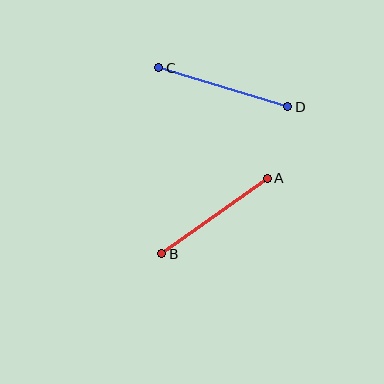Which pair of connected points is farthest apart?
Points C and D are farthest apart.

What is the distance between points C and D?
The distance is approximately 135 pixels.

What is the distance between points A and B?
The distance is approximately 129 pixels.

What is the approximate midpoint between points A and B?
The midpoint is at approximately (214, 216) pixels.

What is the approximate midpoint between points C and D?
The midpoint is at approximately (223, 87) pixels.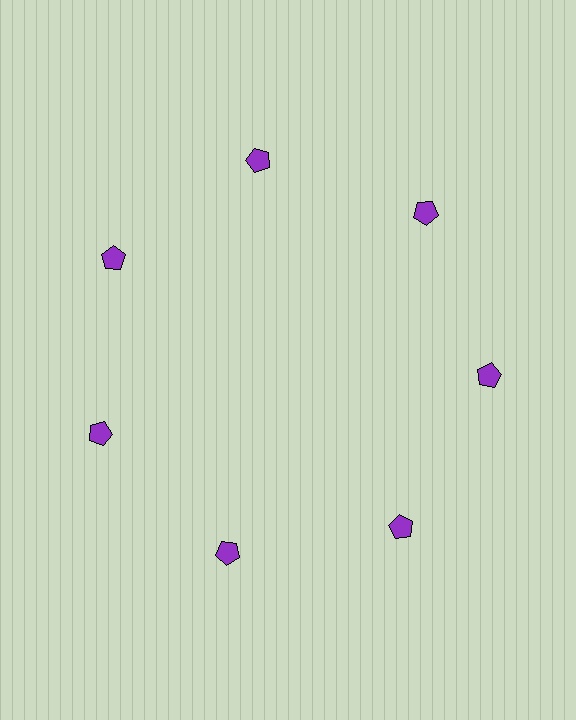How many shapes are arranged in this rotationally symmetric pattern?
There are 7 shapes, arranged in 7 groups of 1.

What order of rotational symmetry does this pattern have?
This pattern has 7-fold rotational symmetry.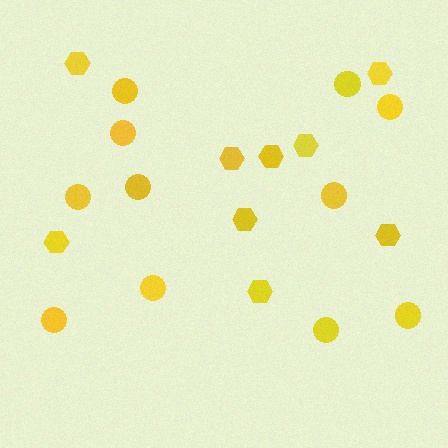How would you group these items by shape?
There are 2 groups: one group of hexagons (9) and one group of circles (11).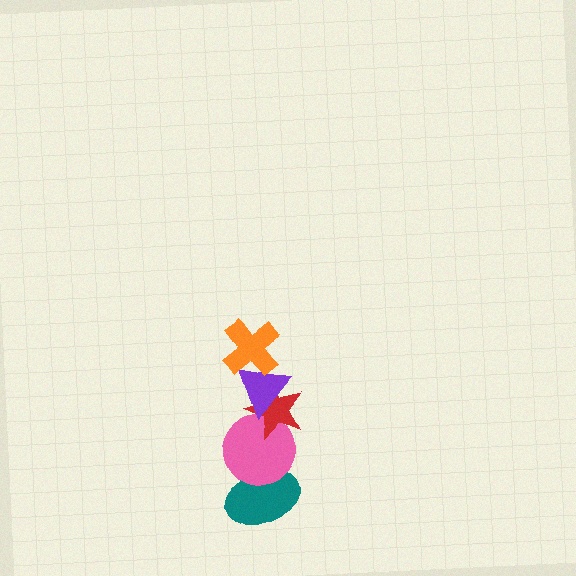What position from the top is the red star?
The red star is 3rd from the top.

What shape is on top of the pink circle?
The red star is on top of the pink circle.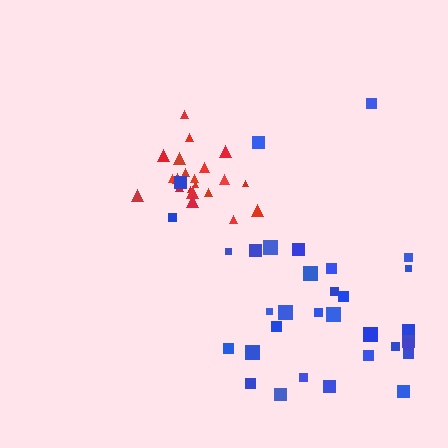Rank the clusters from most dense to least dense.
red, blue.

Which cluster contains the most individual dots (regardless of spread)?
Blue (34).